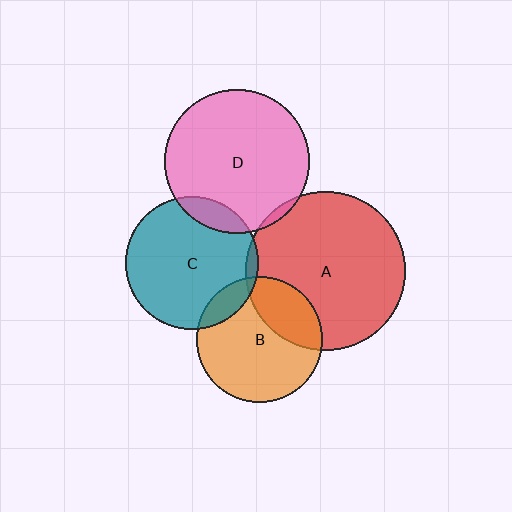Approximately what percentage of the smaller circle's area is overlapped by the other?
Approximately 5%.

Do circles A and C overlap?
Yes.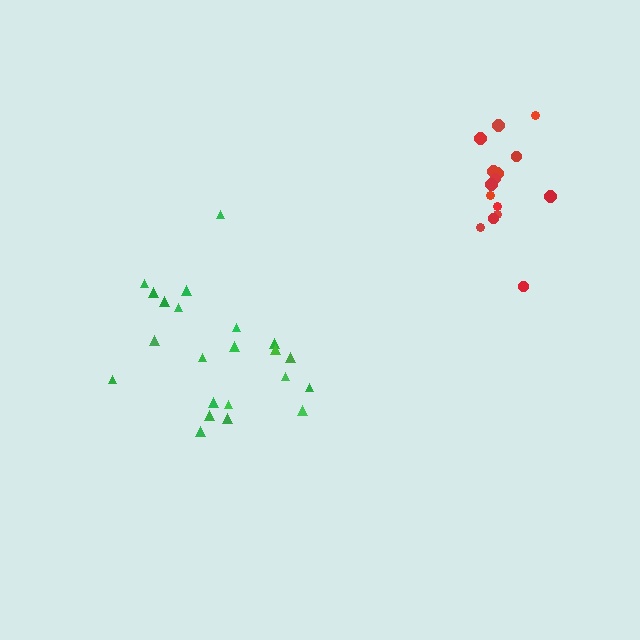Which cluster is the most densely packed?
Red.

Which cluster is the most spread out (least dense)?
Green.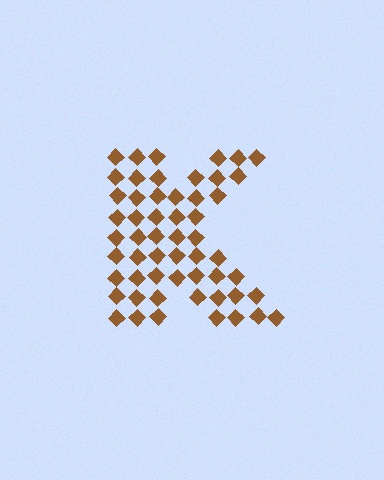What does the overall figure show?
The overall figure shows the letter K.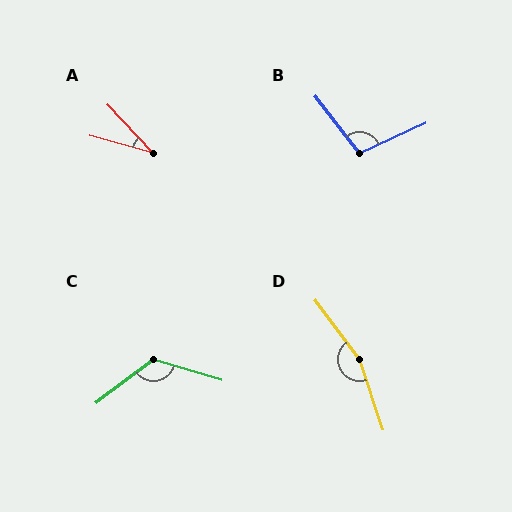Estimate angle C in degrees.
Approximately 126 degrees.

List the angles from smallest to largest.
A (31°), B (103°), C (126°), D (162°).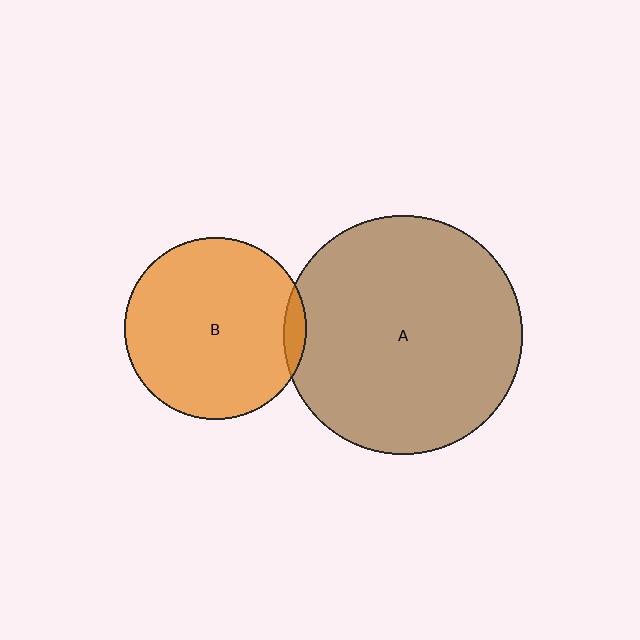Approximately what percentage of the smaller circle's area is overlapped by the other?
Approximately 5%.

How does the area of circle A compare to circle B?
Approximately 1.7 times.